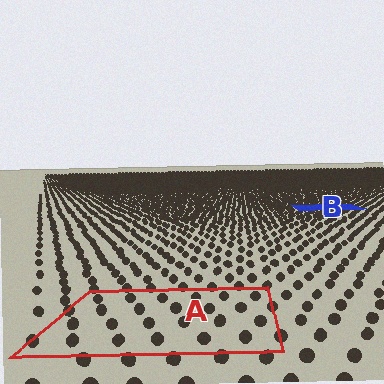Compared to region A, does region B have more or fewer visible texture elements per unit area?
Region B has more texture elements per unit area — they are packed more densely because it is farther away.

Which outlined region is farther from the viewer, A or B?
Region B is farther from the viewer — the texture elements inside it appear smaller and more densely packed.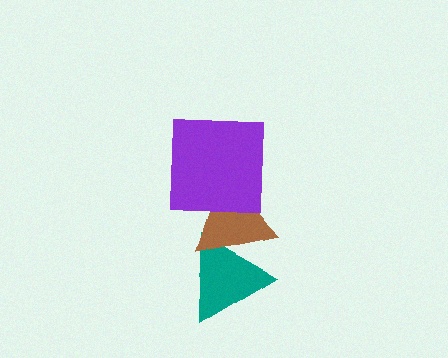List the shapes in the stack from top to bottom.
From top to bottom: the purple square, the brown triangle, the teal triangle.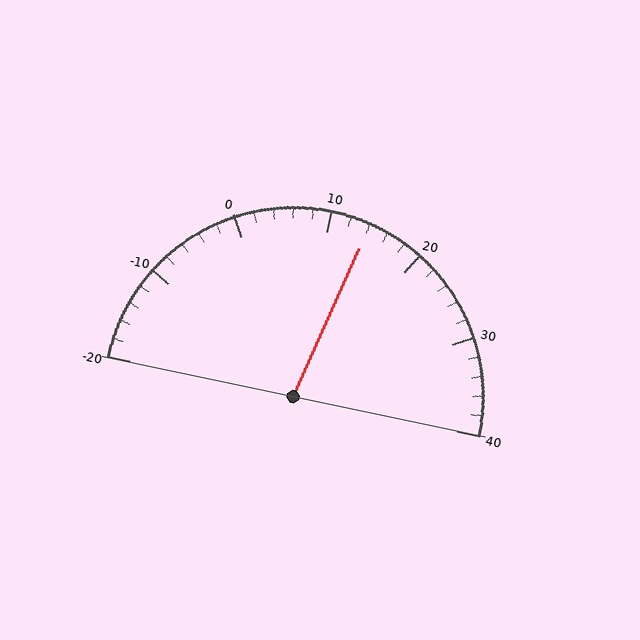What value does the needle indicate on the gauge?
The needle indicates approximately 14.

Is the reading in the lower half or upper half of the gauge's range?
The reading is in the upper half of the range (-20 to 40).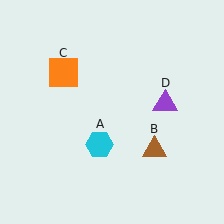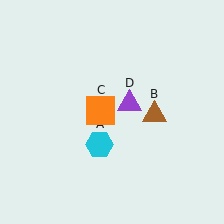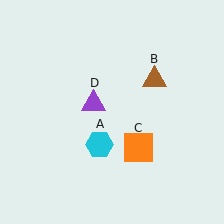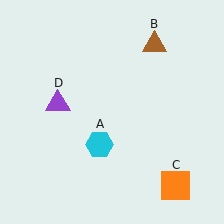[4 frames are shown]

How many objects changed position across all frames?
3 objects changed position: brown triangle (object B), orange square (object C), purple triangle (object D).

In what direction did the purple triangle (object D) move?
The purple triangle (object D) moved left.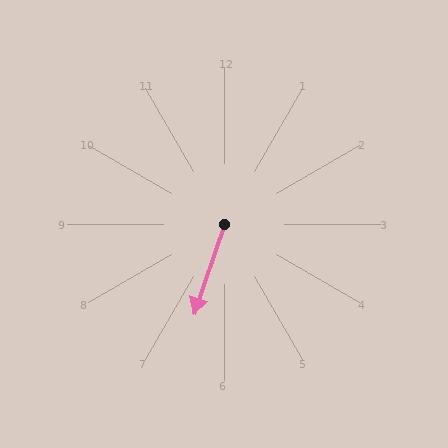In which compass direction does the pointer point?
South.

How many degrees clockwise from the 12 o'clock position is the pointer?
Approximately 199 degrees.